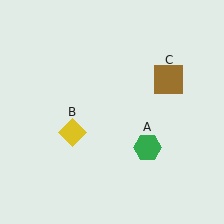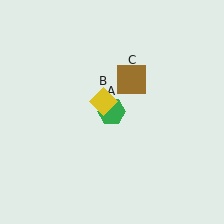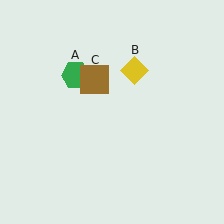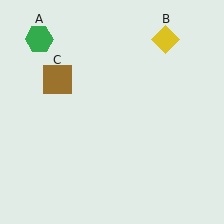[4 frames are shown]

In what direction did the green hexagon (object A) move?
The green hexagon (object A) moved up and to the left.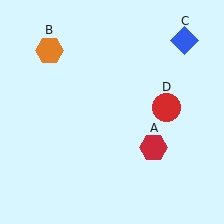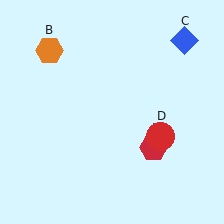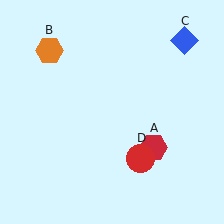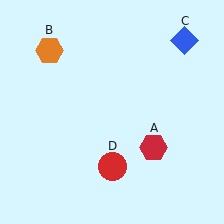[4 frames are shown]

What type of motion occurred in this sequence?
The red circle (object D) rotated clockwise around the center of the scene.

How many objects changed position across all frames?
1 object changed position: red circle (object D).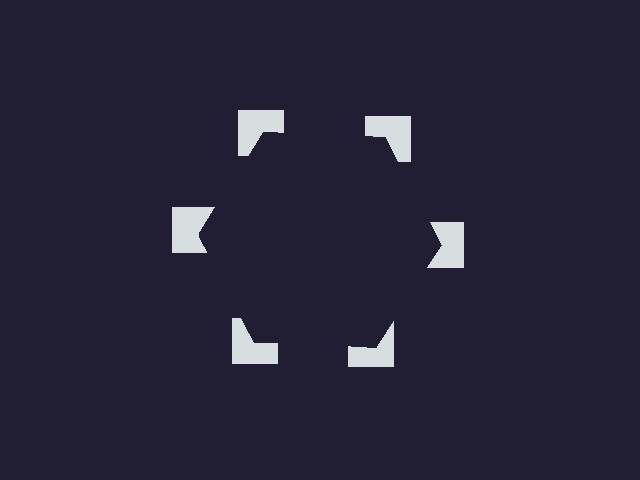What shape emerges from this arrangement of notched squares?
An illusory hexagon — its edges are inferred from the aligned wedge cuts in the notched squares, not physically drawn.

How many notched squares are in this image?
There are 6 — one at each vertex of the illusory hexagon.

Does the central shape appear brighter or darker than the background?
It typically appears slightly darker than the background, even though no actual brightness change is drawn.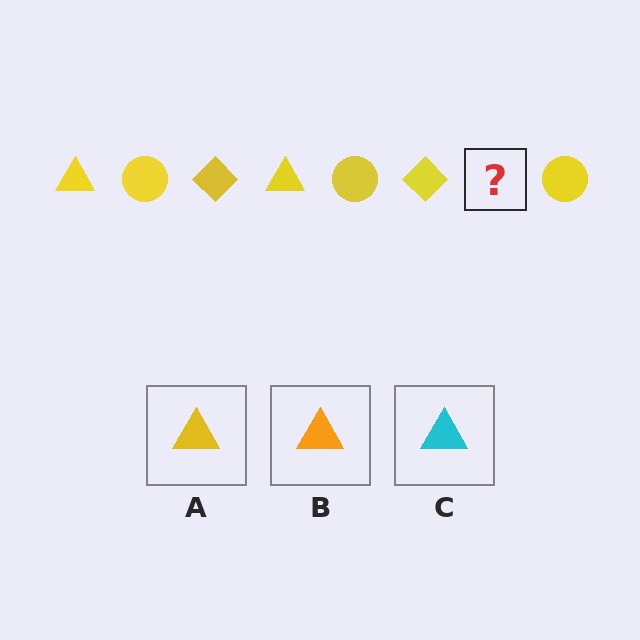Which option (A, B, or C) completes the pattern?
A.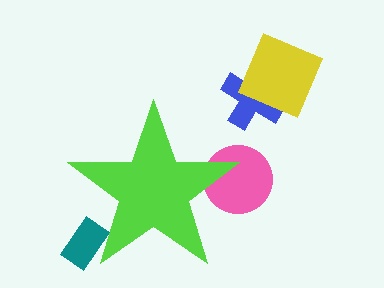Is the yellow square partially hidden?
No, the yellow square is fully visible.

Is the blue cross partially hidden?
No, the blue cross is fully visible.